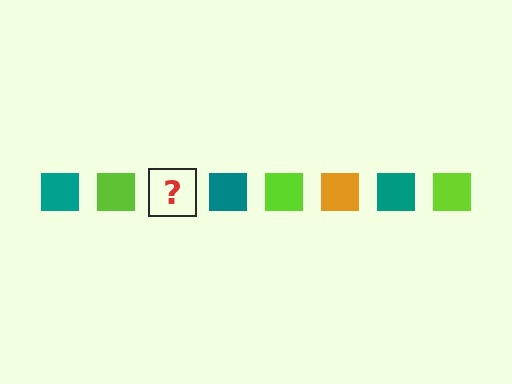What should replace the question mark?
The question mark should be replaced with an orange square.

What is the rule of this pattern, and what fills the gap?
The rule is that the pattern cycles through teal, lime, orange squares. The gap should be filled with an orange square.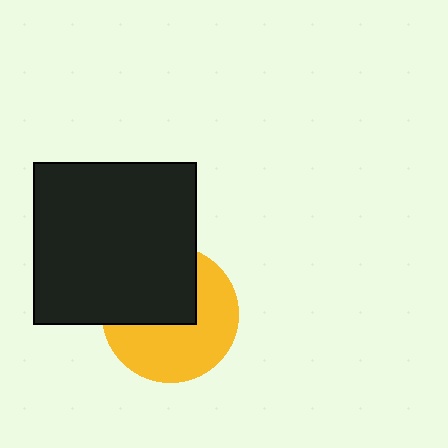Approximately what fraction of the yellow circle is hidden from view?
Roughly 44% of the yellow circle is hidden behind the black square.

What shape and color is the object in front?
The object in front is a black square.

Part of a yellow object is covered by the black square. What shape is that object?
It is a circle.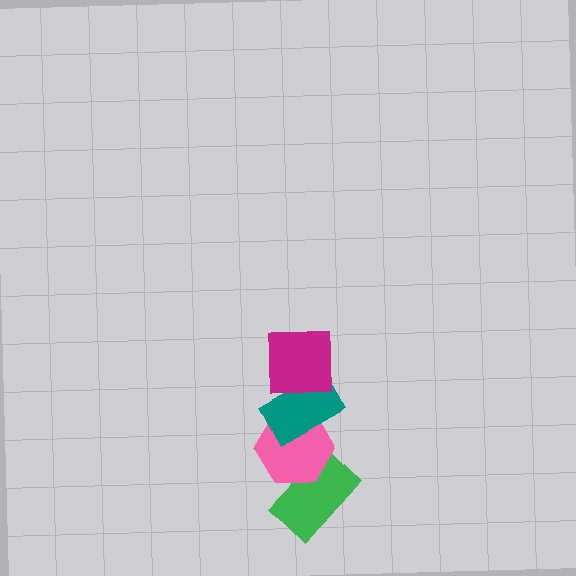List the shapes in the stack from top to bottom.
From top to bottom: the magenta square, the teal rectangle, the pink hexagon, the green rectangle.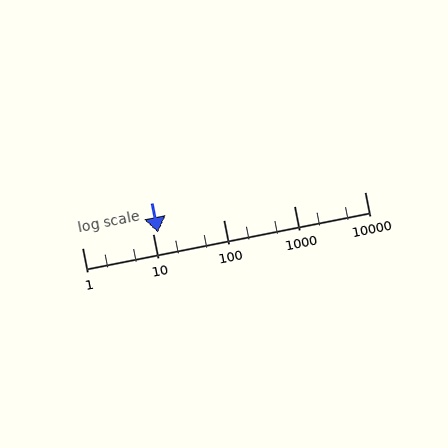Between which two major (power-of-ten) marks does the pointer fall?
The pointer is between 10 and 100.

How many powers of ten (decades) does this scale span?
The scale spans 4 decades, from 1 to 10000.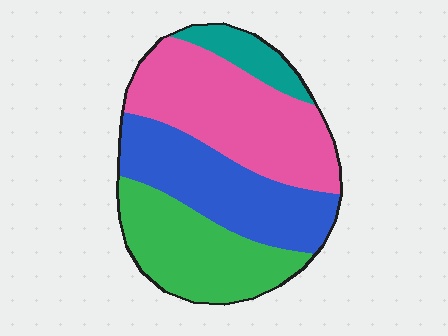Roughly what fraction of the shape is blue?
Blue covers around 30% of the shape.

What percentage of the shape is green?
Green covers around 25% of the shape.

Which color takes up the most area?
Pink, at roughly 35%.